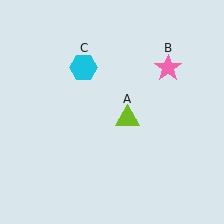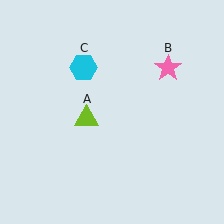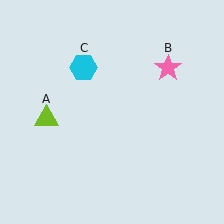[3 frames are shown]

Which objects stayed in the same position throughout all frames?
Pink star (object B) and cyan hexagon (object C) remained stationary.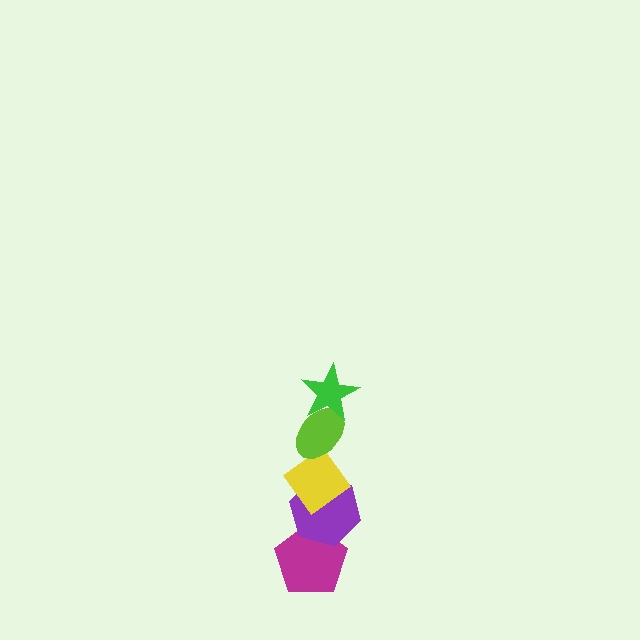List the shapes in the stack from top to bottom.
From top to bottom: the green star, the lime ellipse, the yellow diamond, the purple hexagon, the magenta pentagon.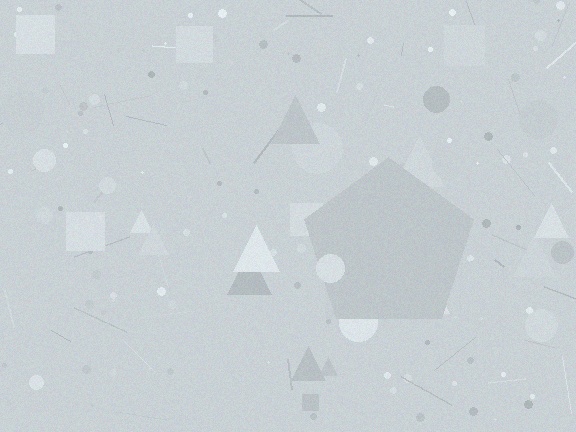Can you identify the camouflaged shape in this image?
The camouflaged shape is a pentagon.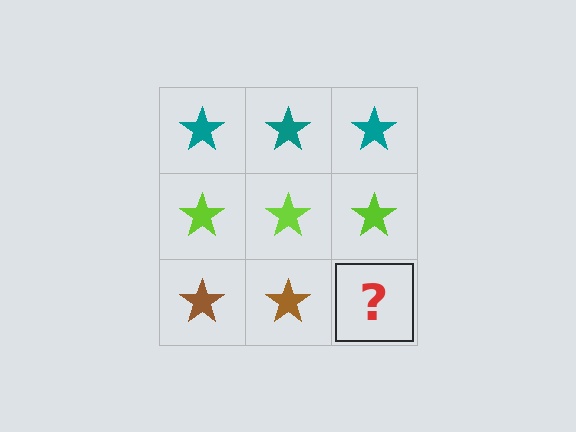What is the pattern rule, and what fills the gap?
The rule is that each row has a consistent color. The gap should be filled with a brown star.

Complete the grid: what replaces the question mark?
The question mark should be replaced with a brown star.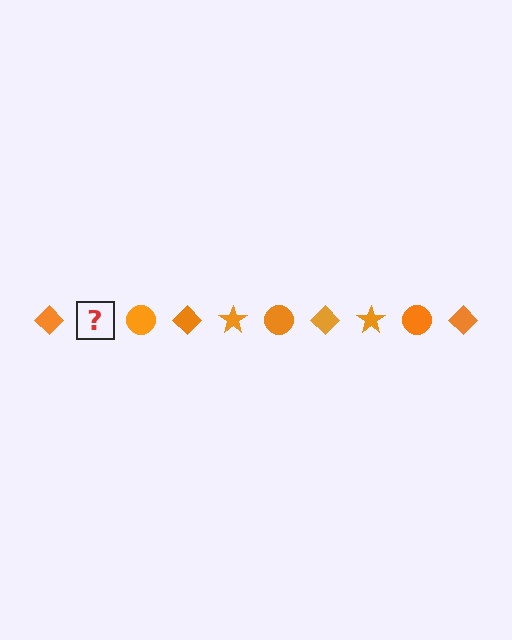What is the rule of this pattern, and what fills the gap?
The rule is that the pattern cycles through diamond, star, circle shapes in orange. The gap should be filled with an orange star.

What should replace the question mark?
The question mark should be replaced with an orange star.